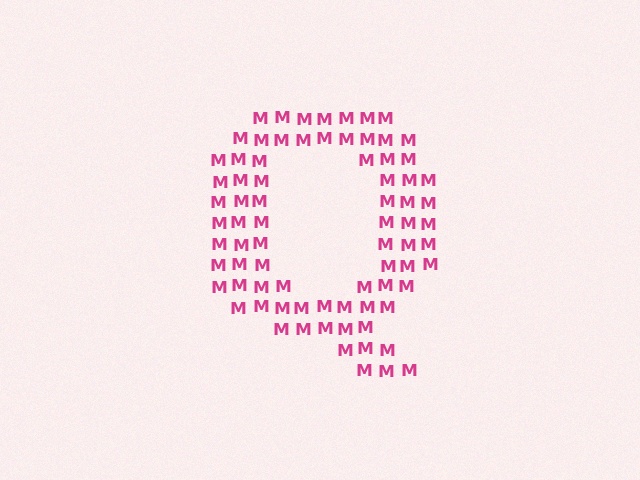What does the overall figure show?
The overall figure shows the letter Q.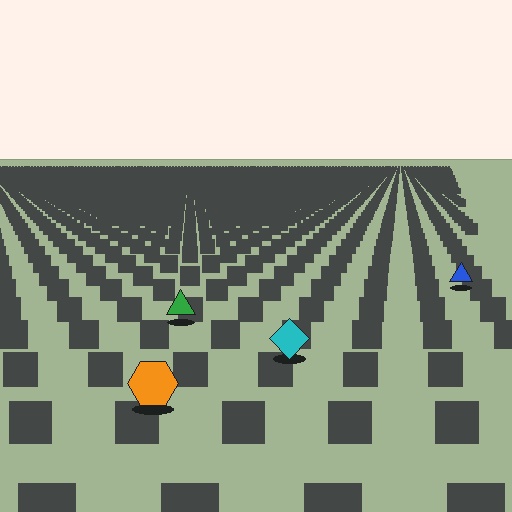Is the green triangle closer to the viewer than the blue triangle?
Yes. The green triangle is closer — you can tell from the texture gradient: the ground texture is coarser near it.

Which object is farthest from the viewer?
The blue triangle is farthest from the viewer. It appears smaller and the ground texture around it is denser.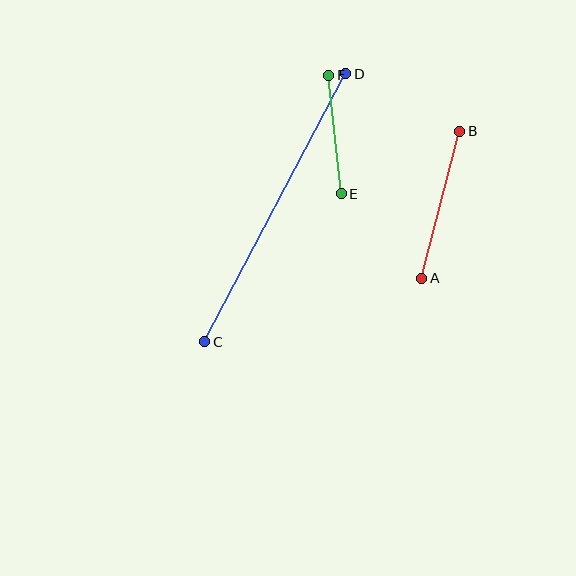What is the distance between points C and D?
The distance is approximately 303 pixels.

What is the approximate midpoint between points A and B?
The midpoint is at approximately (441, 205) pixels.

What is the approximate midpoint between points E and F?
The midpoint is at approximately (335, 134) pixels.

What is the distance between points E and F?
The distance is approximately 119 pixels.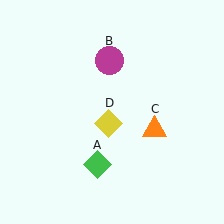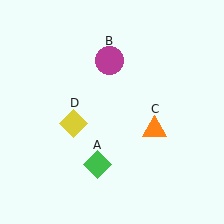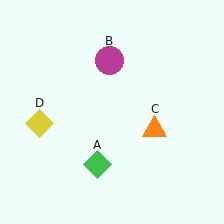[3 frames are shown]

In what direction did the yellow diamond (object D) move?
The yellow diamond (object D) moved left.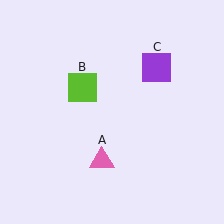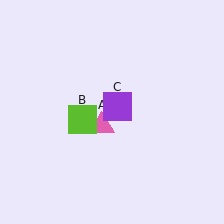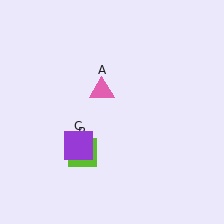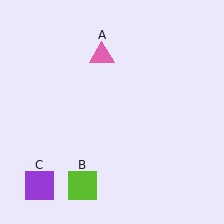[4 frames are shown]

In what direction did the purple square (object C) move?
The purple square (object C) moved down and to the left.